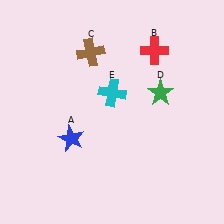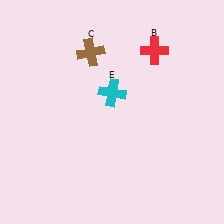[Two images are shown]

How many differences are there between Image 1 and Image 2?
There are 2 differences between the two images.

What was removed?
The green star (D), the blue star (A) were removed in Image 2.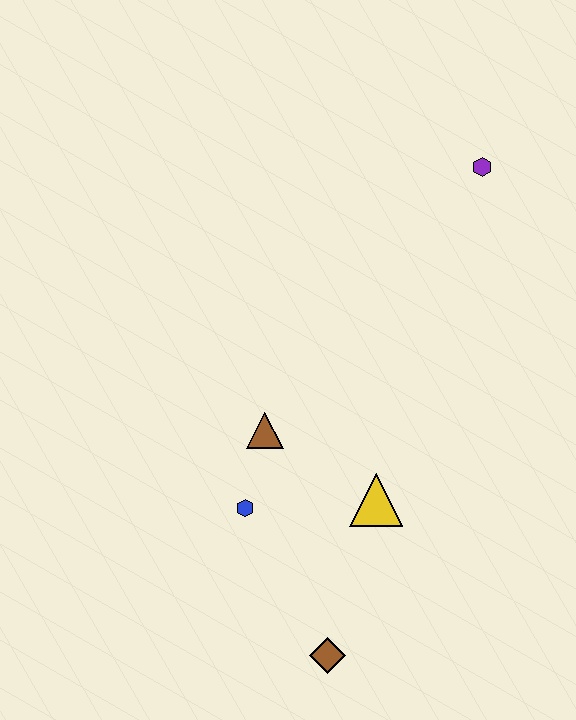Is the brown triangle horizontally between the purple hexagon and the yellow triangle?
No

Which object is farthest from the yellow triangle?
The purple hexagon is farthest from the yellow triangle.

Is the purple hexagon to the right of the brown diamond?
Yes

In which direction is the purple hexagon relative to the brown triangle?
The purple hexagon is above the brown triangle.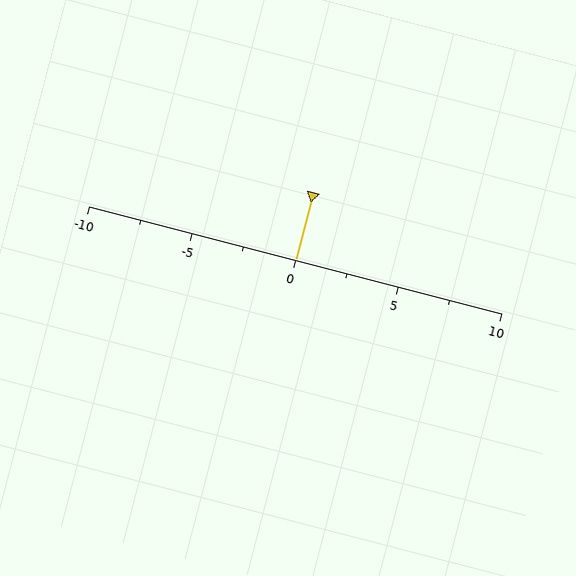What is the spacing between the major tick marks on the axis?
The major ticks are spaced 5 apart.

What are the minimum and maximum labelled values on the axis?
The axis runs from -10 to 10.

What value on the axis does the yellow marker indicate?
The marker indicates approximately 0.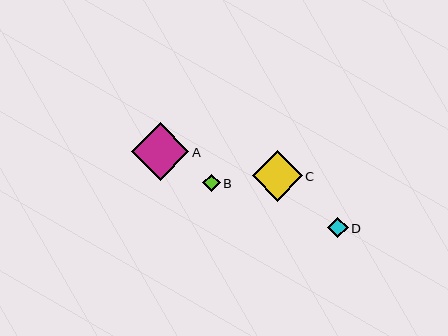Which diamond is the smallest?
Diamond B is the smallest with a size of approximately 17 pixels.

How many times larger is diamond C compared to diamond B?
Diamond C is approximately 2.9 times the size of diamond B.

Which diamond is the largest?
Diamond A is the largest with a size of approximately 58 pixels.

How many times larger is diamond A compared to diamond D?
Diamond A is approximately 2.8 times the size of diamond D.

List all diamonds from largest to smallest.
From largest to smallest: A, C, D, B.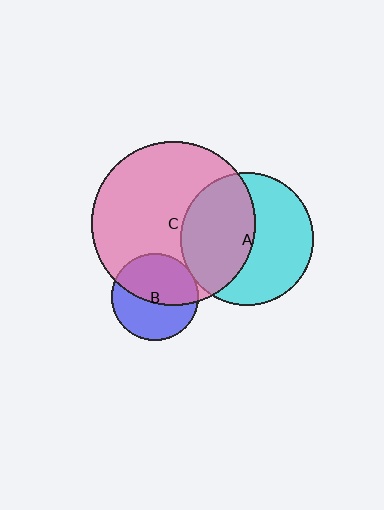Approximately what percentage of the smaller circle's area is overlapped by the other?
Approximately 45%.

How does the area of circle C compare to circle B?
Approximately 3.5 times.